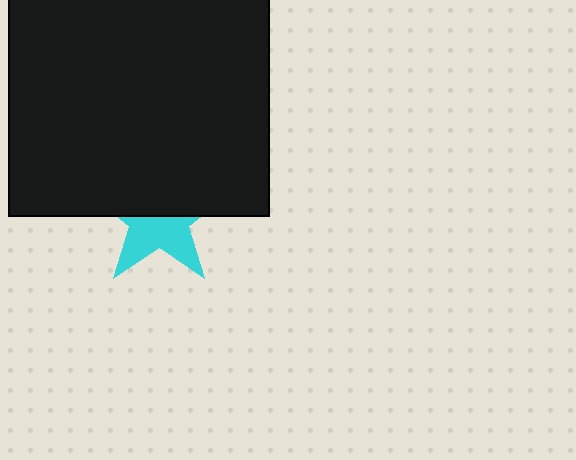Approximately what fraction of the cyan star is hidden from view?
Roughly 56% of the cyan star is hidden behind the black square.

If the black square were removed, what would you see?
You would see the complete cyan star.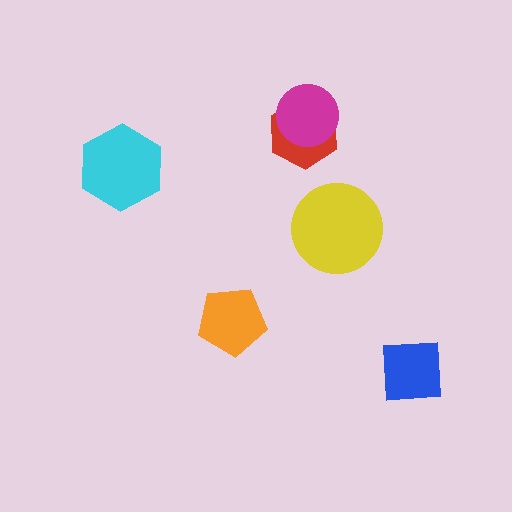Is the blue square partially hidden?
No, no other shape covers it.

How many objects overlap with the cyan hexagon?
0 objects overlap with the cyan hexagon.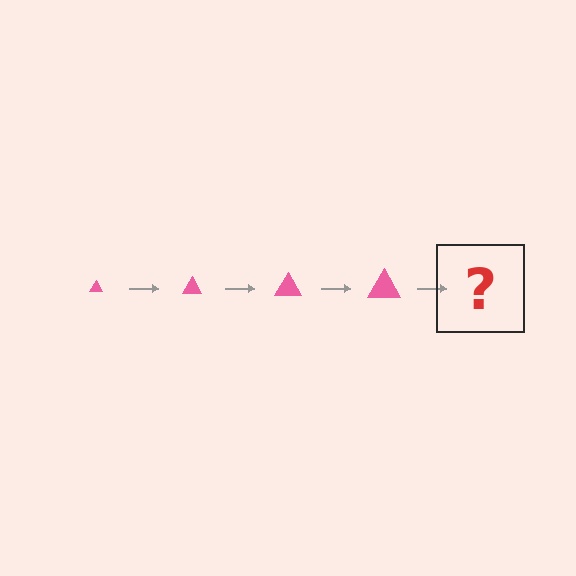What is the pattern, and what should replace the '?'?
The pattern is that the triangle gets progressively larger each step. The '?' should be a pink triangle, larger than the previous one.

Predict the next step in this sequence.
The next step is a pink triangle, larger than the previous one.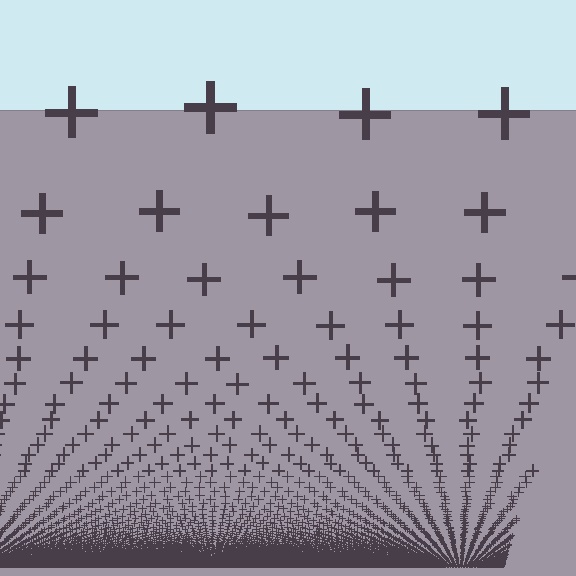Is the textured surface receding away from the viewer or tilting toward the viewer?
The surface appears to tilt toward the viewer. Texture elements get larger and sparser toward the top.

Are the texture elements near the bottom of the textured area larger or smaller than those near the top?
Smaller. The gradient is inverted — elements near the bottom are smaller and denser.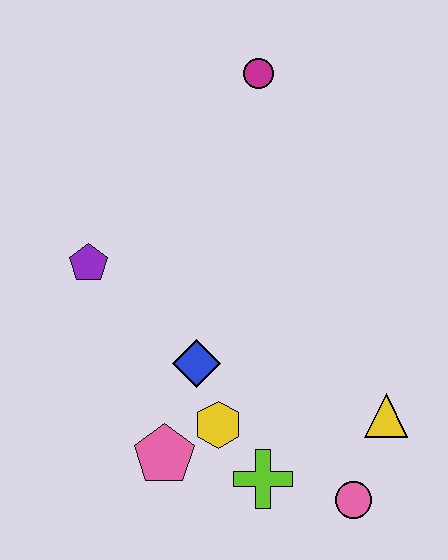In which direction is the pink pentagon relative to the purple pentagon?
The pink pentagon is below the purple pentagon.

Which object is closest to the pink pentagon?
The yellow hexagon is closest to the pink pentagon.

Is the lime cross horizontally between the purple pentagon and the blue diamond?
No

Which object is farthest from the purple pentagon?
The pink circle is farthest from the purple pentagon.